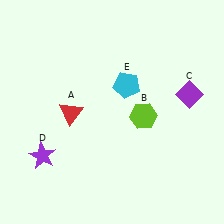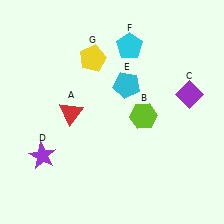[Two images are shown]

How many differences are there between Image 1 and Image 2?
There are 2 differences between the two images.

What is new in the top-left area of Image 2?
A yellow pentagon (G) was added in the top-left area of Image 2.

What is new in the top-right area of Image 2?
A cyan pentagon (F) was added in the top-right area of Image 2.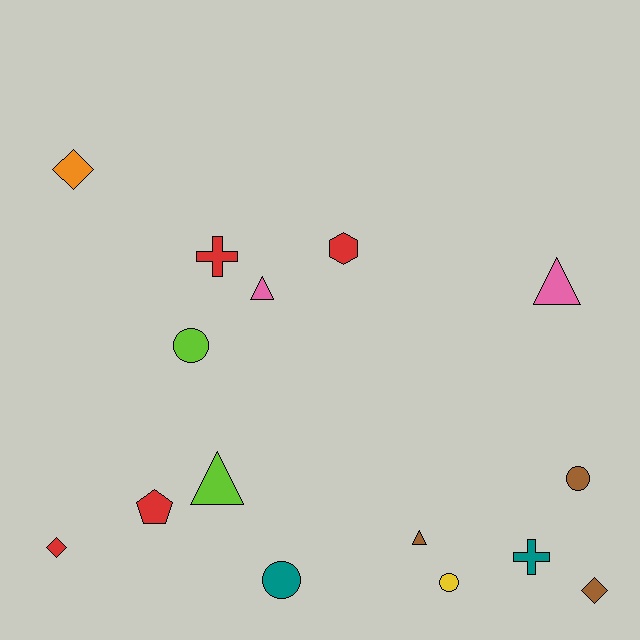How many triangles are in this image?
There are 4 triangles.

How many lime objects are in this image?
There are 2 lime objects.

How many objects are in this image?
There are 15 objects.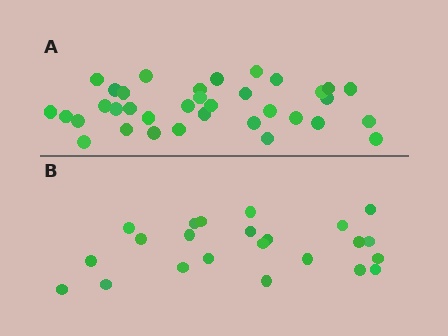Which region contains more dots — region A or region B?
Region A (the top region) has more dots.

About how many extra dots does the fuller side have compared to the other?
Region A has roughly 12 or so more dots than region B.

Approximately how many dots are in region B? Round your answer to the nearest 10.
About 20 dots. (The exact count is 23, which rounds to 20.)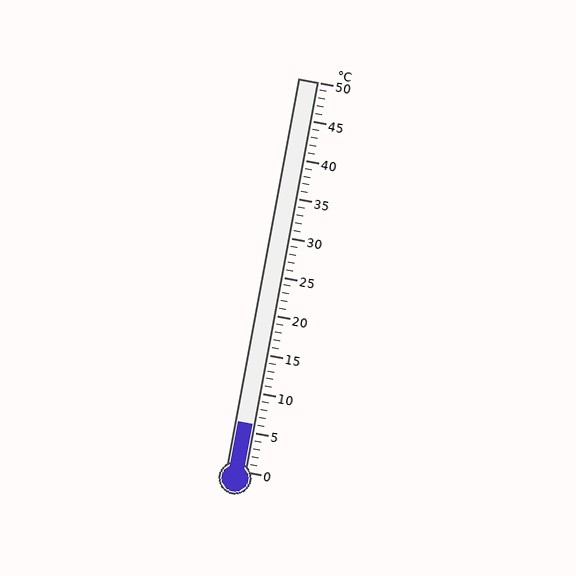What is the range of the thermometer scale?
The thermometer scale ranges from 0°C to 50°C.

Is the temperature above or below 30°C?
The temperature is below 30°C.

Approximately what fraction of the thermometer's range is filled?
The thermometer is filled to approximately 10% of its range.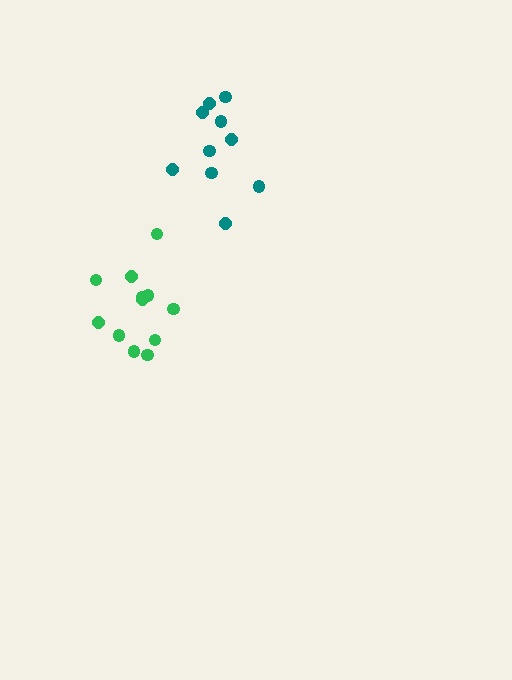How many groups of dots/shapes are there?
There are 2 groups.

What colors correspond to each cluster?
The clusters are colored: teal, green.